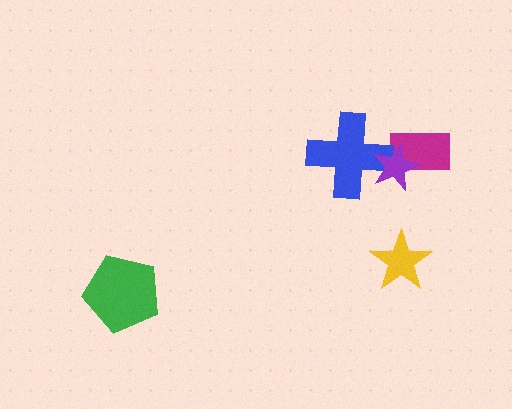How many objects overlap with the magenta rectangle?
1 object overlaps with the magenta rectangle.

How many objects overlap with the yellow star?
0 objects overlap with the yellow star.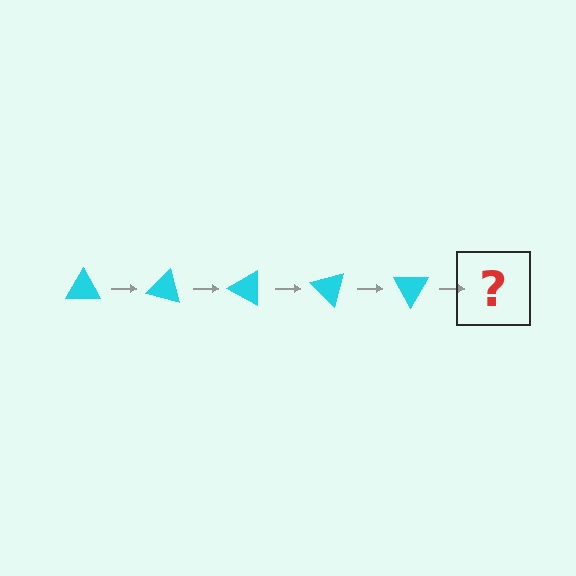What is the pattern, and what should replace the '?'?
The pattern is that the triangle rotates 15 degrees each step. The '?' should be a cyan triangle rotated 75 degrees.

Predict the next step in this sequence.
The next step is a cyan triangle rotated 75 degrees.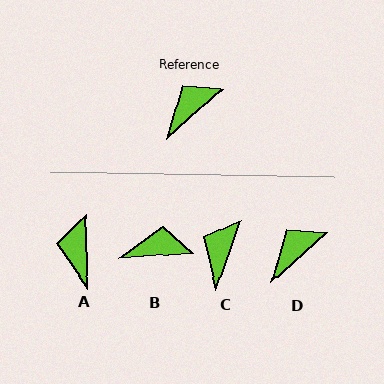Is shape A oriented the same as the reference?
No, it is off by about 50 degrees.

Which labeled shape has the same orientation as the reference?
D.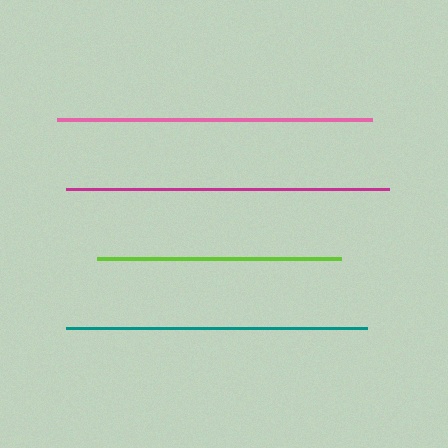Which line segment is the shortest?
The lime line is the shortest at approximately 244 pixels.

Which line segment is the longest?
The magenta line is the longest at approximately 323 pixels.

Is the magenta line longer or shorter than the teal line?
The magenta line is longer than the teal line.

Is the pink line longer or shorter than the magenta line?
The magenta line is longer than the pink line.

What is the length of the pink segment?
The pink segment is approximately 315 pixels long.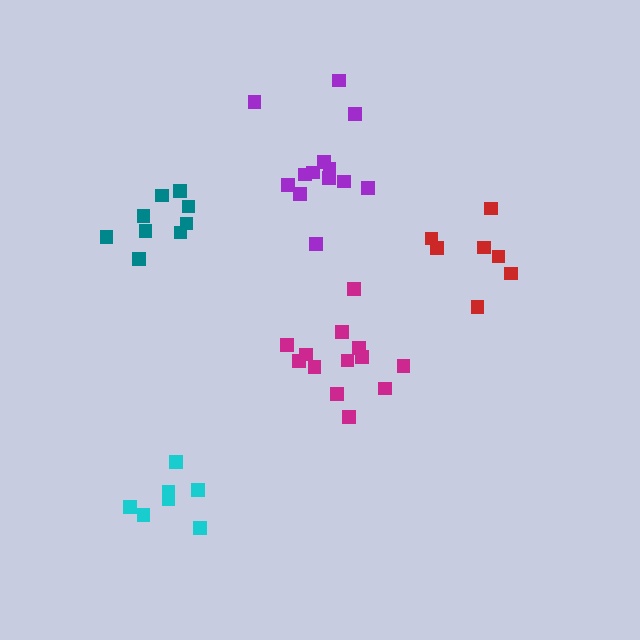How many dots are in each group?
Group 1: 13 dots, Group 2: 7 dots, Group 3: 9 dots, Group 4: 13 dots, Group 5: 7 dots (49 total).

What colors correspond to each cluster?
The clusters are colored: magenta, red, teal, purple, cyan.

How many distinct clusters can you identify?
There are 5 distinct clusters.